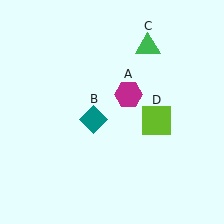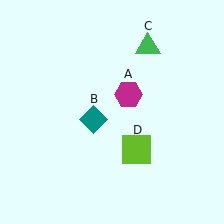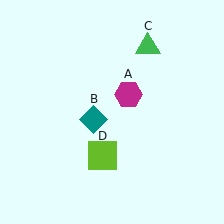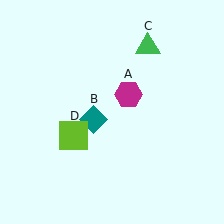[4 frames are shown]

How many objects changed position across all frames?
1 object changed position: lime square (object D).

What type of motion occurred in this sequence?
The lime square (object D) rotated clockwise around the center of the scene.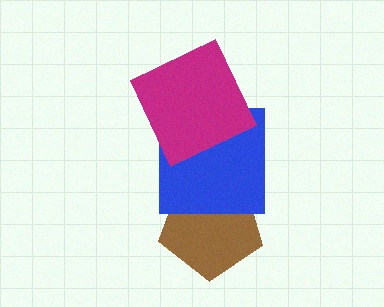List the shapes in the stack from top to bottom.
From top to bottom: the magenta square, the blue square, the brown pentagon.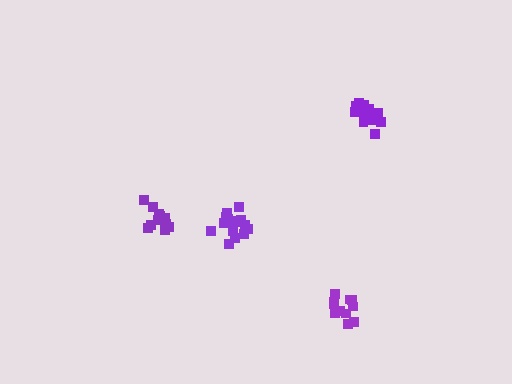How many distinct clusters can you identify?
There are 4 distinct clusters.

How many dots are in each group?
Group 1: 14 dots, Group 2: 15 dots, Group 3: 15 dots, Group 4: 11 dots (55 total).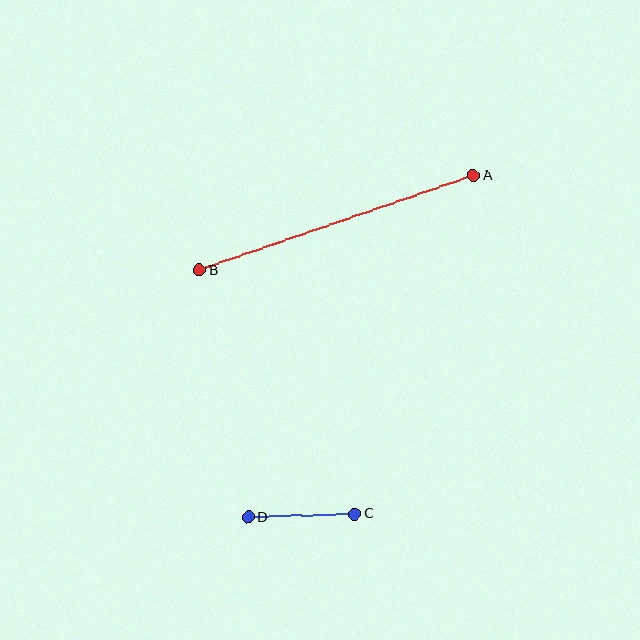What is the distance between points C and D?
The distance is approximately 107 pixels.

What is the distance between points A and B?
The distance is approximately 289 pixels.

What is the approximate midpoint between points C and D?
The midpoint is at approximately (301, 516) pixels.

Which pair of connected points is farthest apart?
Points A and B are farthest apart.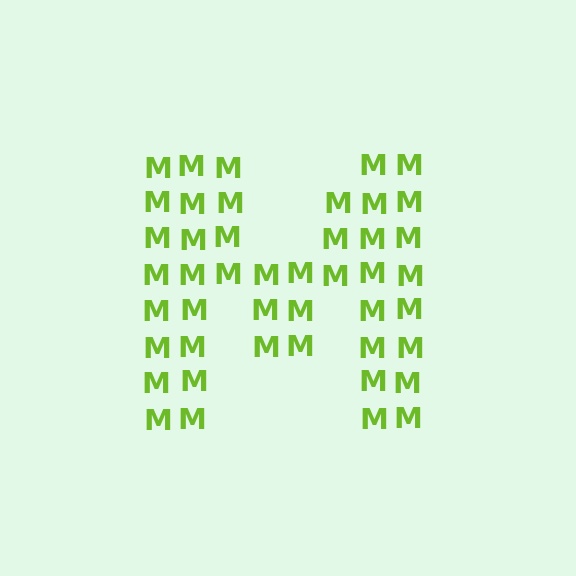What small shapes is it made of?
It is made of small letter M's.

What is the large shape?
The large shape is the letter M.